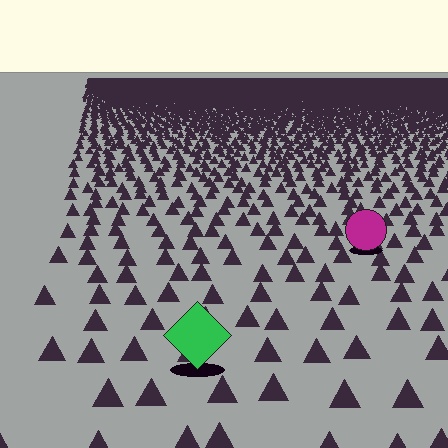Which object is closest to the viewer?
The green diamond is closest. The texture marks near it are larger and more spread out.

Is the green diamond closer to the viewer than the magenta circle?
Yes. The green diamond is closer — you can tell from the texture gradient: the ground texture is coarser near it.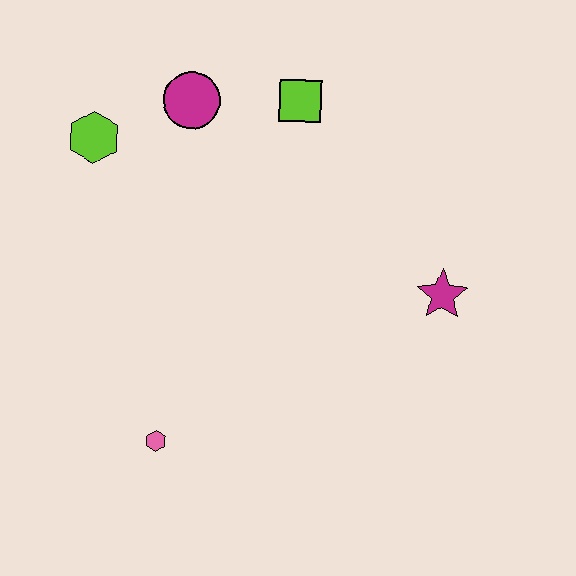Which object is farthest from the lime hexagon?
The magenta star is farthest from the lime hexagon.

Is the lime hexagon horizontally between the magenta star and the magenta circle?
No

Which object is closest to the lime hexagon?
The magenta circle is closest to the lime hexagon.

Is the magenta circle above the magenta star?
Yes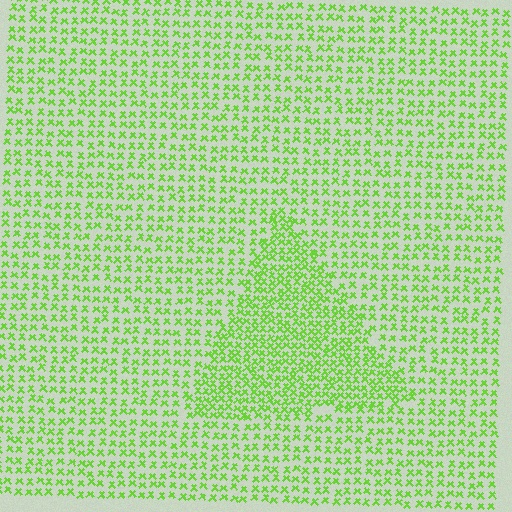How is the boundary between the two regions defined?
The boundary is defined by a change in element density (approximately 1.7x ratio). All elements are the same color, size, and shape.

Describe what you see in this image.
The image contains small lime elements arranged at two different densities. A triangle-shaped region is visible where the elements are more densely packed than the surrounding area.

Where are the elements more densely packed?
The elements are more densely packed inside the triangle boundary.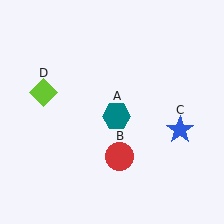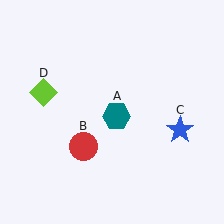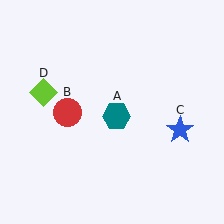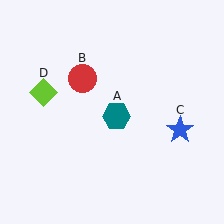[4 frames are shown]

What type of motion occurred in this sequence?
The red circle (object B) rotated clockwise around the center of the scene.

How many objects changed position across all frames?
1 object changed position: red circle (object B).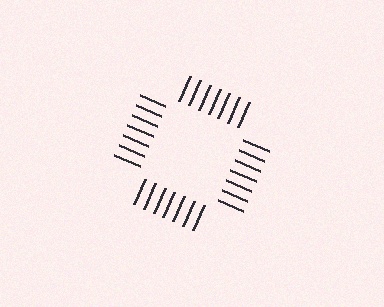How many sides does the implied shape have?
4 sides — the line-ends trace a square.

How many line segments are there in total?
28 — 7 along each of the 4 edges.